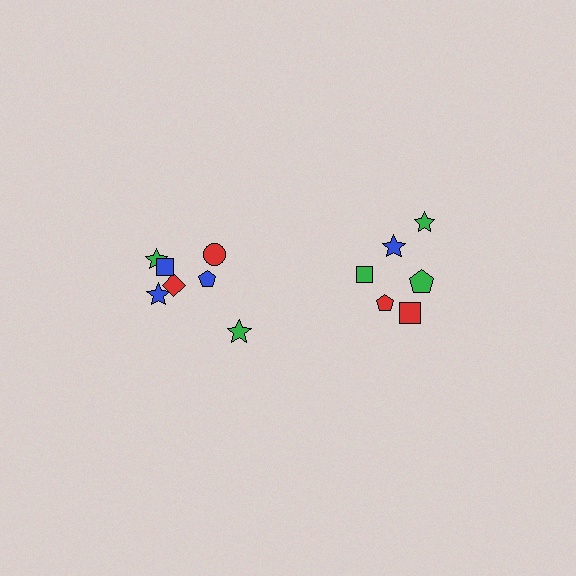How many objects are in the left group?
There are 8 objects.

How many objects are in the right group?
There are 6 objects.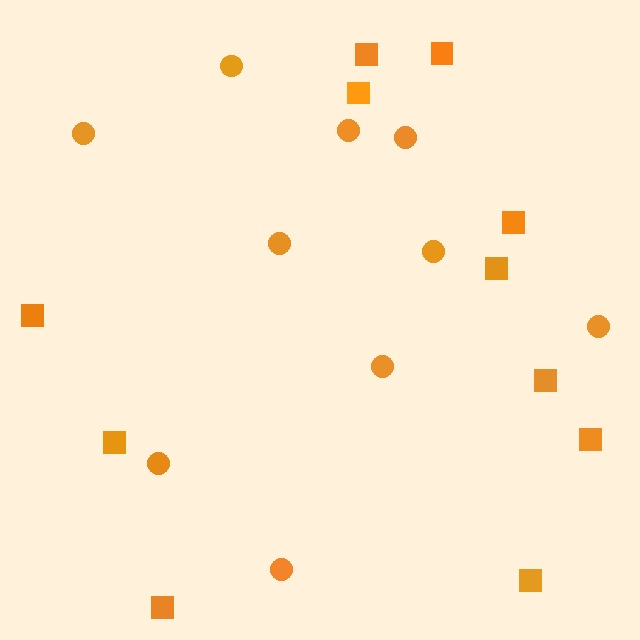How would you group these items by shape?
There are 2 groups: one group of circles (10) and one group of squares (11).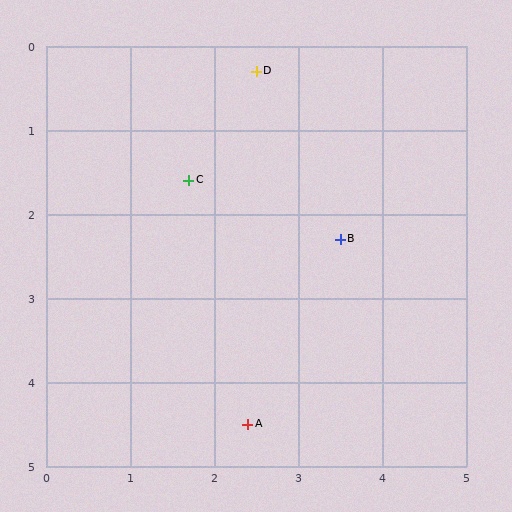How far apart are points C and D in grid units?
Points C and D are about 1.5 grid units apart.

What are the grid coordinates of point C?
Point C is at approximately (1.7, 1.6).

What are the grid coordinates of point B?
Point B is at approximately (3.5, 2.3).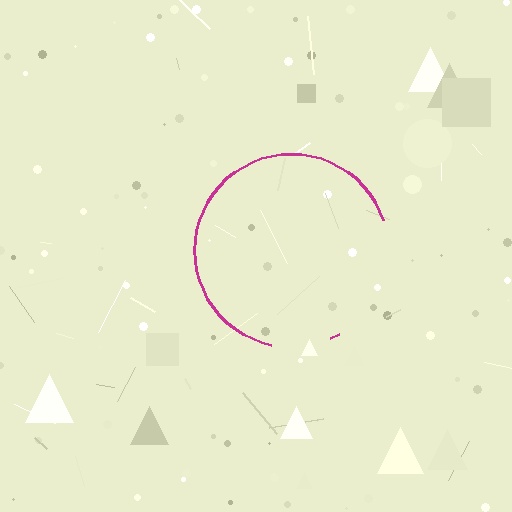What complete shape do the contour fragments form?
The contour fragments form a circle.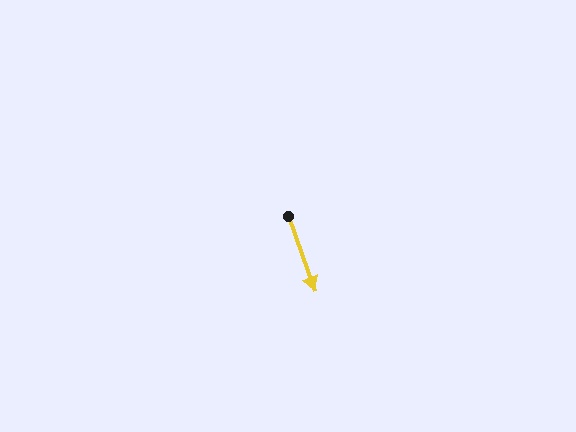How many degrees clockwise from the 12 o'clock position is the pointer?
Approximately 160 degrees.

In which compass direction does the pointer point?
South.